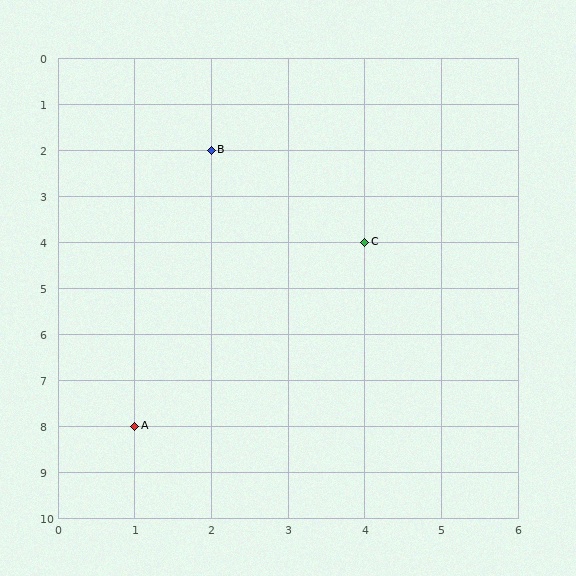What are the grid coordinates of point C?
Point C is at grid coordinates (4, 4).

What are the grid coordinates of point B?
Point B is at grid coordinates (2, 2).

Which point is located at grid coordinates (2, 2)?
Point B is at (2, 2).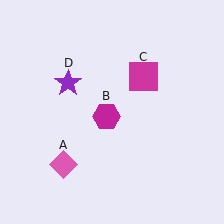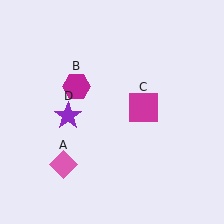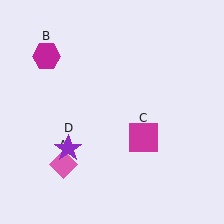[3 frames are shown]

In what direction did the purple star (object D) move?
The purple star (object D) moved down.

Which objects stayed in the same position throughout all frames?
Pink diamond (object A) remained stationary.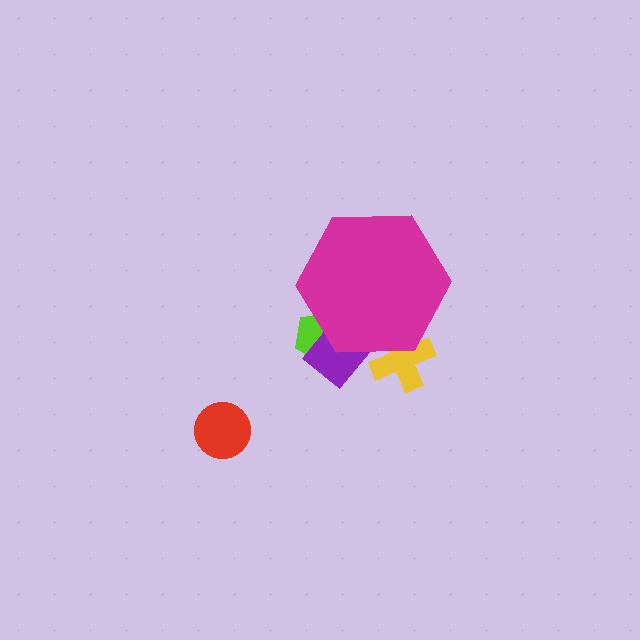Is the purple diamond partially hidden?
Yes, the purple diamond is partially hidden behind the magenta hexagon.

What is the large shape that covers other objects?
A magenta hexagon.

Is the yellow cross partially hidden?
Yes, the yellow cross is partially hidden behind the magenta hexagon.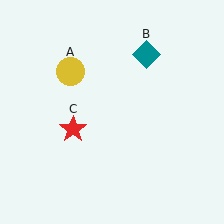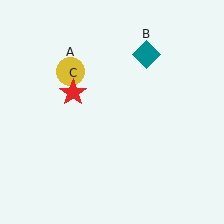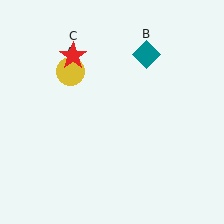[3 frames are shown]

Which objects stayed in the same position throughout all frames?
Yellow circle (object A) and teal diamond (object B) remained stationary.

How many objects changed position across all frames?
1 object changed position: red star (object C).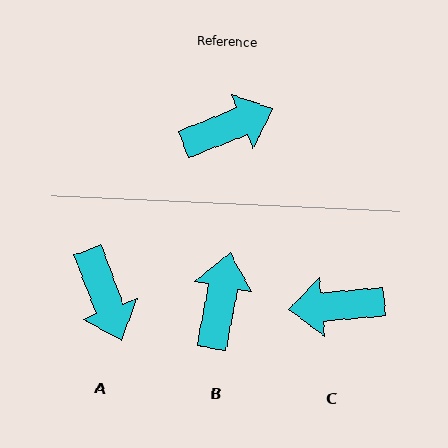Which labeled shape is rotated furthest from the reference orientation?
C, about 163 degrees away.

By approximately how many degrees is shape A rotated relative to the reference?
Approximately 91 degrees clockwise.